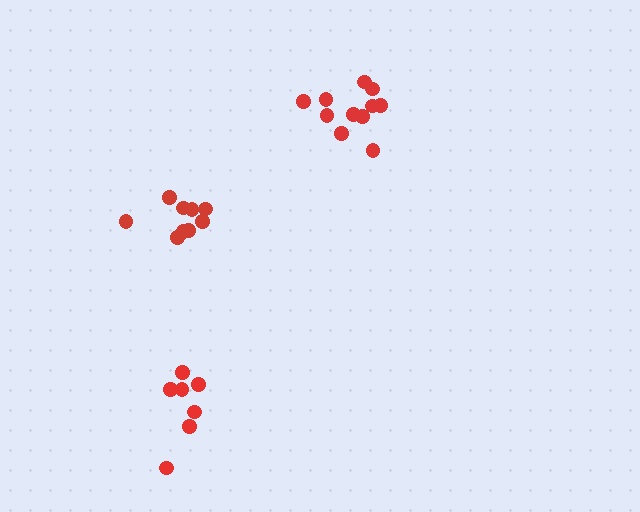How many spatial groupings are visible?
There are 3 spatial groupings.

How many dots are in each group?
Group 1: 11 dots, Group 2: 9 dots, Group 3: 7 dots (27 total).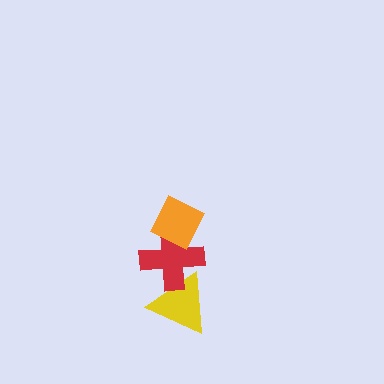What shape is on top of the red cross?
The orange diamond is on top of the red cross.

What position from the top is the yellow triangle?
The yellow triangle is 3rd from the top.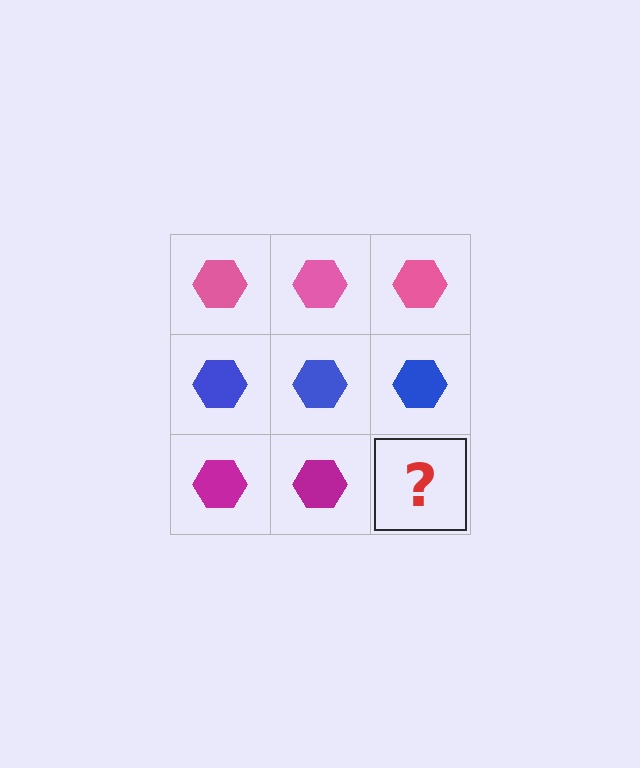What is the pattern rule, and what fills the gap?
The rule is that each row has a consistent color. The gap should be filled with a magenta hexagon.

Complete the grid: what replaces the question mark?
The question mark should be replaced with a magenta hexagon.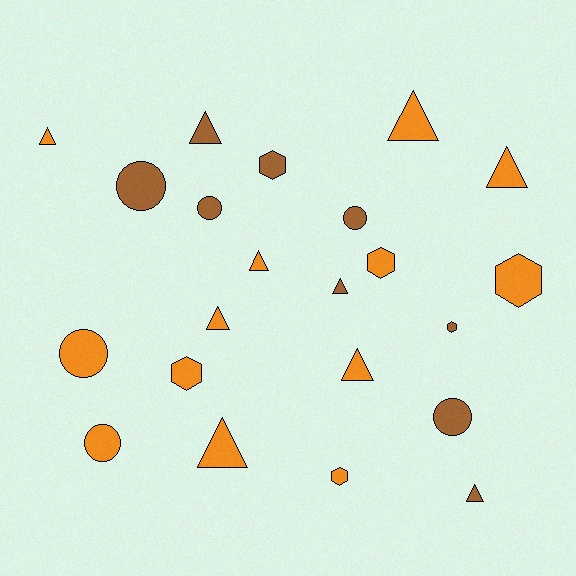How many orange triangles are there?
There are 7 orange triangles.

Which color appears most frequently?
Orange, with 13 objects.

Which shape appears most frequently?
Triangle, with 10 objects.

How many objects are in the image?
There are 22 objects.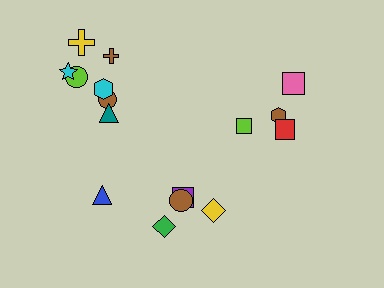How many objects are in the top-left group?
There are 7 objects.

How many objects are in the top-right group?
There are 4 objects.